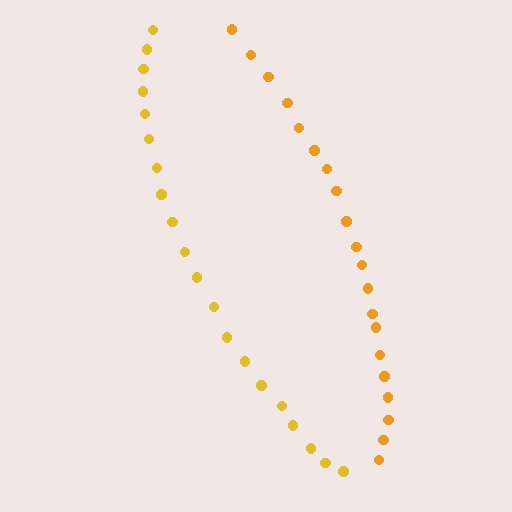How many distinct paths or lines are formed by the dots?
There are 2 distinct paths.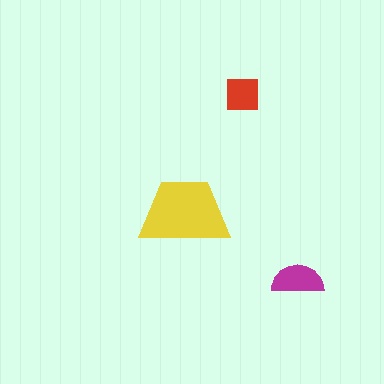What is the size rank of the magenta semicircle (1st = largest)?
2nd.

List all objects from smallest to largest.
The red square, the magenta semicircle, the yellow trapezoid.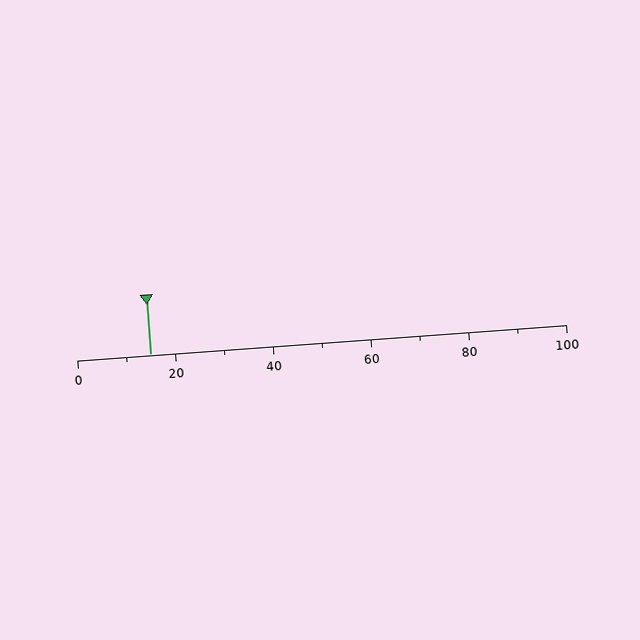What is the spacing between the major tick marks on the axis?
The major ticks are spaced 20 apart.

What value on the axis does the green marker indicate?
The marker indicates approximately 15.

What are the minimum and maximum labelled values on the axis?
The axis runs from 0 to 100.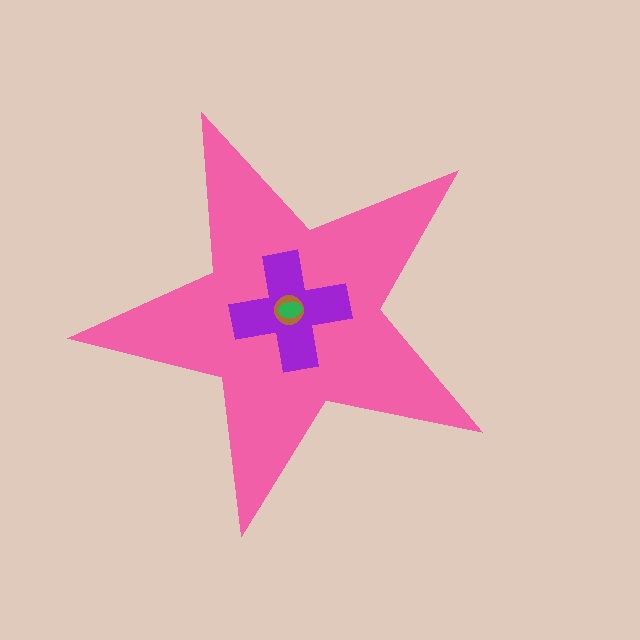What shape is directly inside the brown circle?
The green ellipse.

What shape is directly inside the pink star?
The purple cross.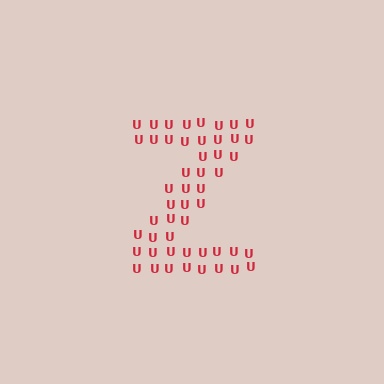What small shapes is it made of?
It is made of small letter U's.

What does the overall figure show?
The overall figure shows the letter Z.